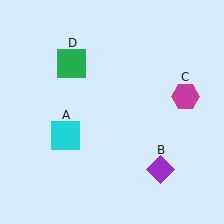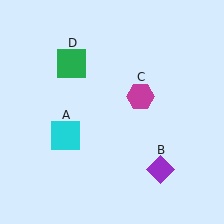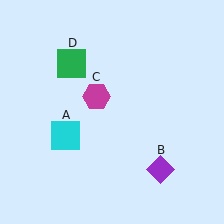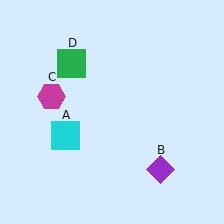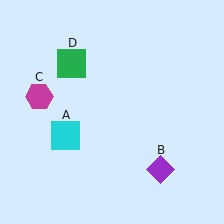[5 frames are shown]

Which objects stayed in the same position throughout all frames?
Cyan square (object A) and purple diamond (object B) and green square (object D) remained stationary.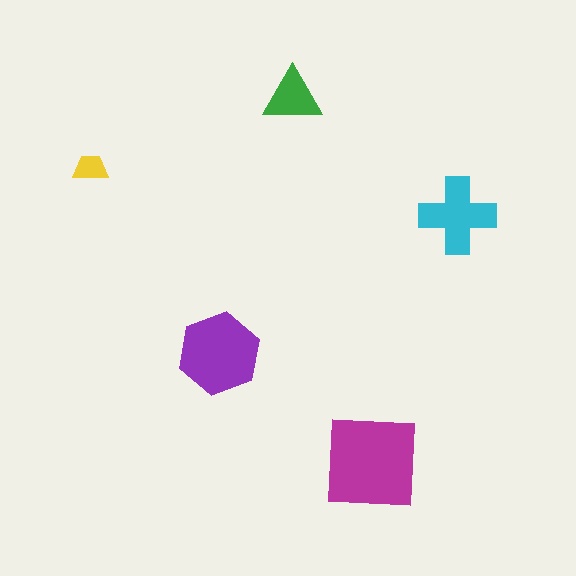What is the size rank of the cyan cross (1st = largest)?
3rd.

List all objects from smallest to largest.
The yellow trapezoid, the green triangle, the cyan cross, the purple hexagon, the magenta square.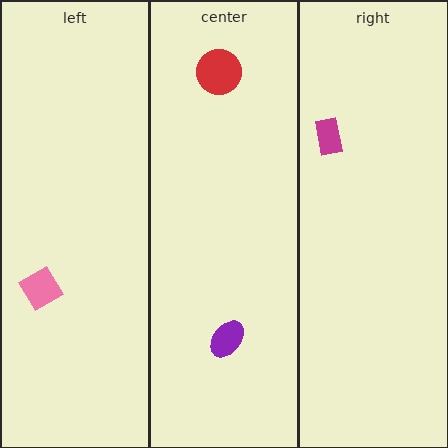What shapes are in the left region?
The pink diamond.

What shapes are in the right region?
The magenta rectangle.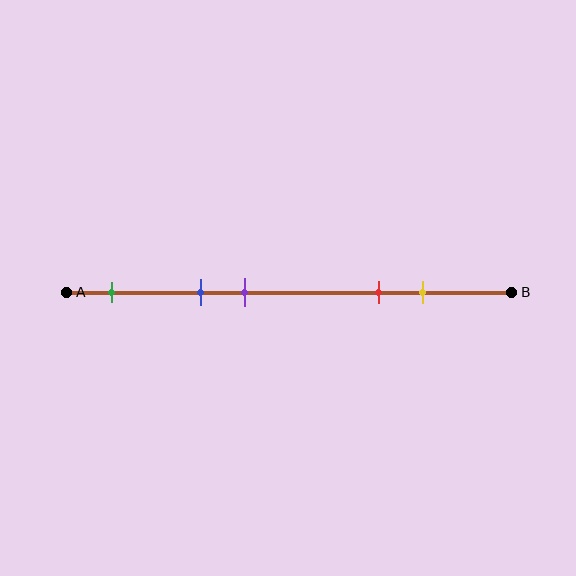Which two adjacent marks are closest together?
The blue and purple marks are the closest adjacent pair.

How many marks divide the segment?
There are 5 marks dividing the segment.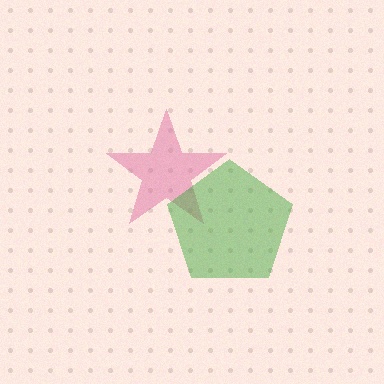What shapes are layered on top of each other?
The layered shapes are: a pink star, a green pentagon.